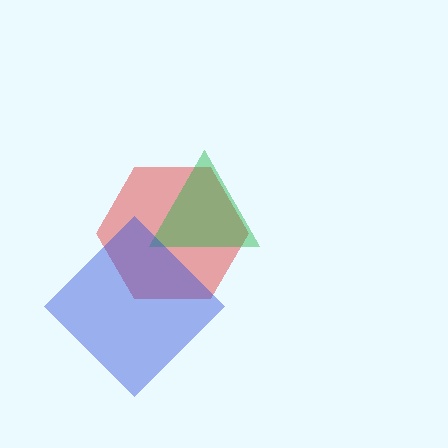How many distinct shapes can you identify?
There are 3 distinct shapes: a red hexagon, a green triangle, a blue diamond.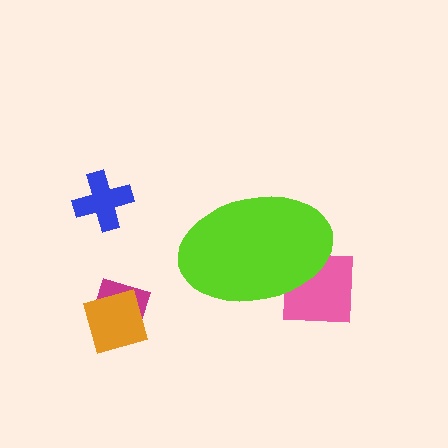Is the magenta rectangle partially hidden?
No, the magenta rectangle is fully visible.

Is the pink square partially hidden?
Yes, the pink square is partially hidden behind the lime ellipse.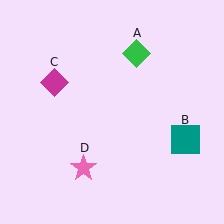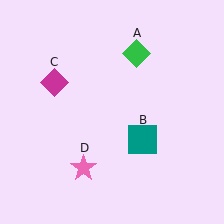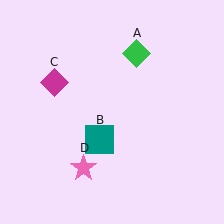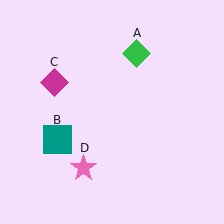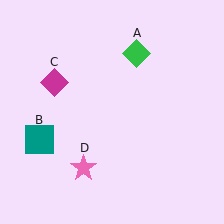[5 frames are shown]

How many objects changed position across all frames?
1 object changed position: teal square (object B).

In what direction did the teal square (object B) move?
The teal square (object B) moved left.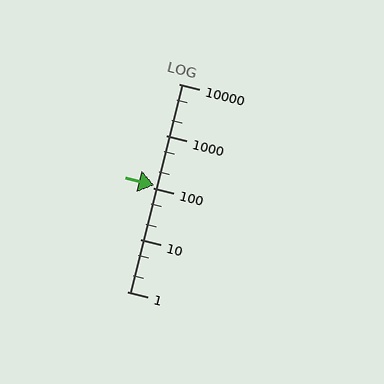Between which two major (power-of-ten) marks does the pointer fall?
The pointer is between 100 and 1000.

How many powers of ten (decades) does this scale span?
The scale spans 4 decades, from 1 to 10000.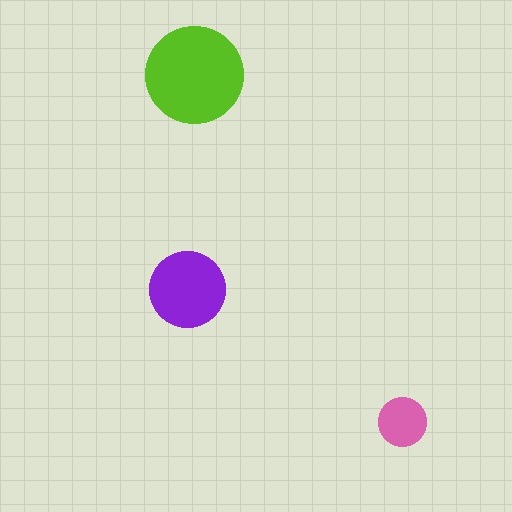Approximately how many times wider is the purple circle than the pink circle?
About 1.5 times wider.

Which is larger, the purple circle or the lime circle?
The lime one.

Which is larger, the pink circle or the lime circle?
The lime one.